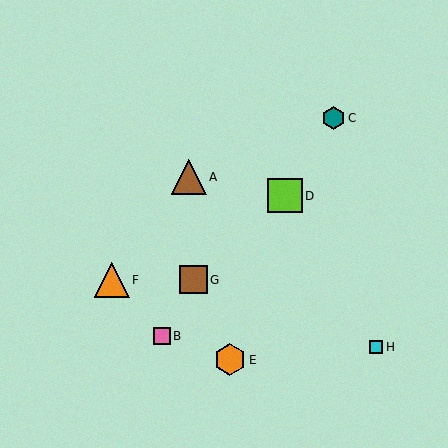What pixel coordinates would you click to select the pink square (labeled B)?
Click at (162, 336) to select the pink square B.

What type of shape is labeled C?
Shape C is a teal hexagon.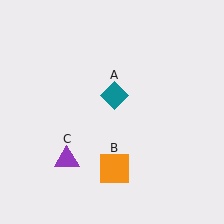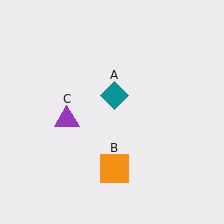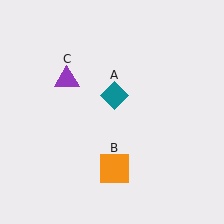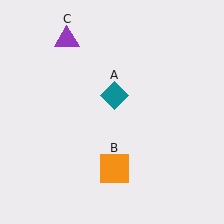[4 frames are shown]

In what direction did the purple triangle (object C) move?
The purple triangle (object C) moved up.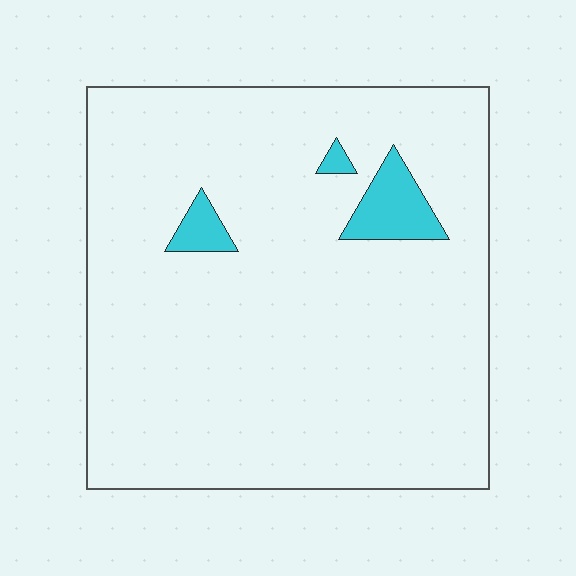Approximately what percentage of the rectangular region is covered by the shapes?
Approximately 5%.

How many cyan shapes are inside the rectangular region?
3.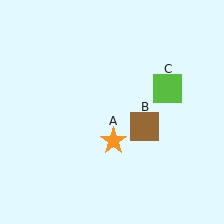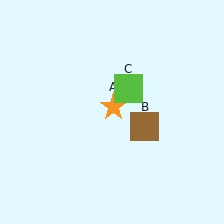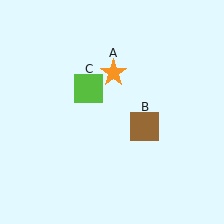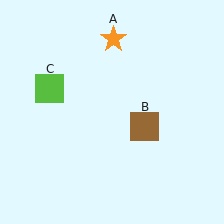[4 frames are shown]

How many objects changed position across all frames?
2 objects changed position: orange star (object A), lime square (object C).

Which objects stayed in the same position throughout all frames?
Brown square (object B) remained stationary.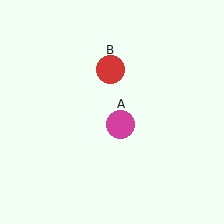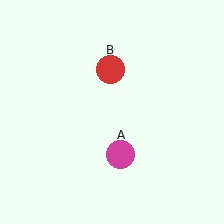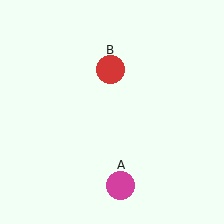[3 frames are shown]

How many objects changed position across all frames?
1 object changed position: magenta circle (object A).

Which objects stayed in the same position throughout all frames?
Red circle (object B) remained stationary.